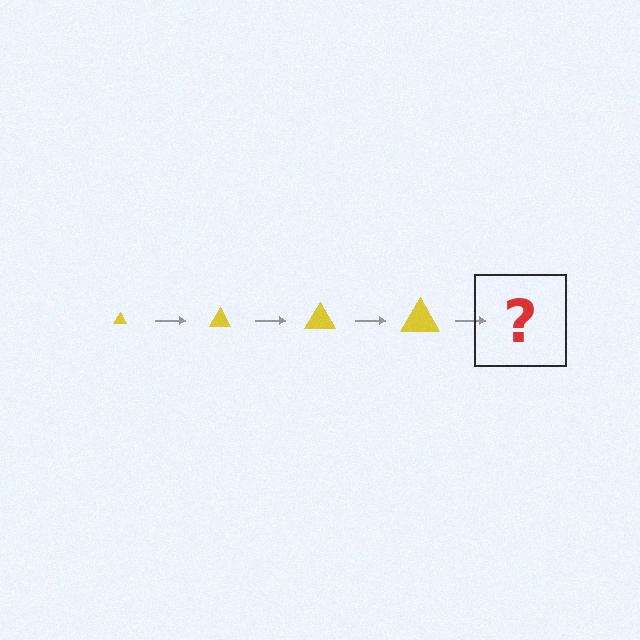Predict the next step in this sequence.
The next step is a yellow triangle, larger than the previous one.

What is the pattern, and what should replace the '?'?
The pattern is that the triangle gets progressively larger each step. The '?' should be a yellow triangle, larger than the previous one.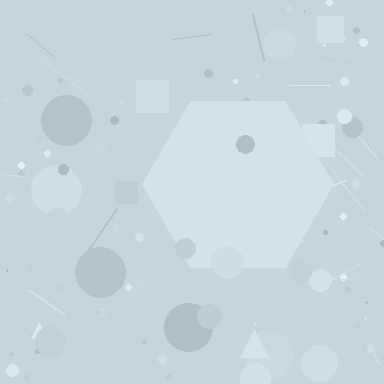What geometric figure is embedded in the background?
A hexagon is embedded in the background.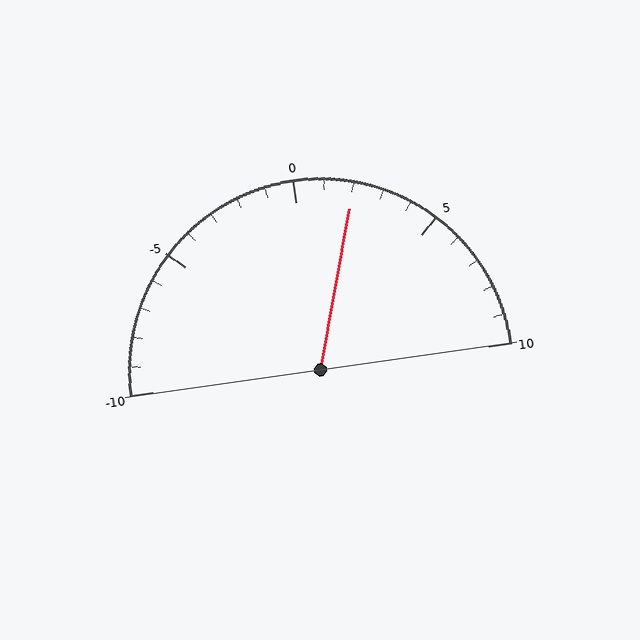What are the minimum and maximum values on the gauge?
The gauge ranges from -10 to 10.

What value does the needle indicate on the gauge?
The needle indicates approximately 2.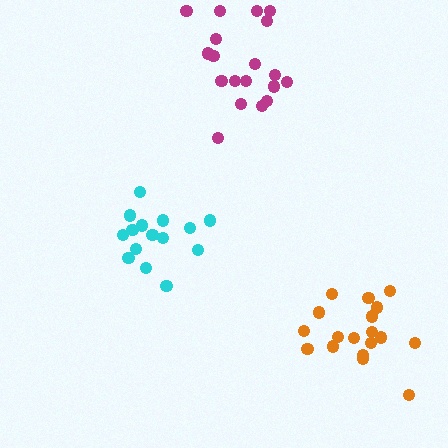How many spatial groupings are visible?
There are 3 spatial groupings.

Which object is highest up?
The magenta cluster is topmost.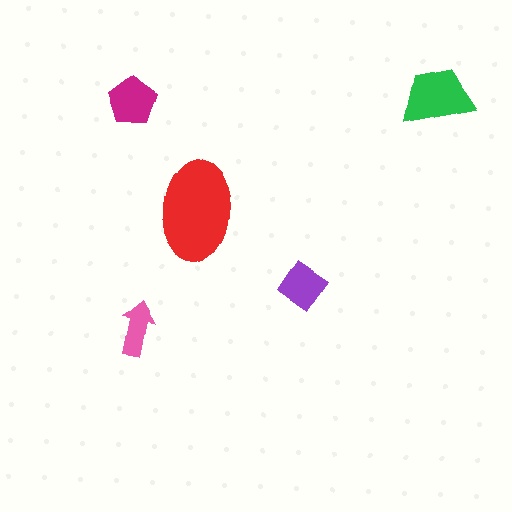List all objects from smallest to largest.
The pink arrow, the purple diamond, the magenta pentagon, the green trapezoid, the red ellipse.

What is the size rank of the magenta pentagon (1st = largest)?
3rd.